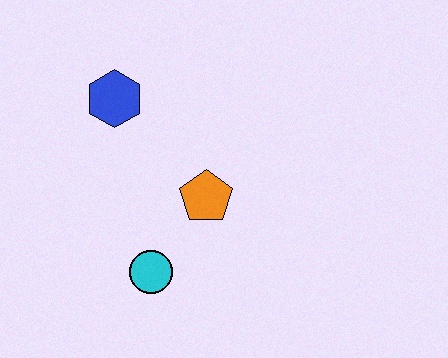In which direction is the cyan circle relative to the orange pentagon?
The cyan circle is below the orange pentagon.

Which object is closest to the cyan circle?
The orange pentagon is closest to the cyan circle.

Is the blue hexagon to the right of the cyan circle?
No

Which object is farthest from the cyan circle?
The blue hexagon is farthest from the cyan circle.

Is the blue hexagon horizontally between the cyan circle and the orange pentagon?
No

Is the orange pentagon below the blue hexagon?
Yes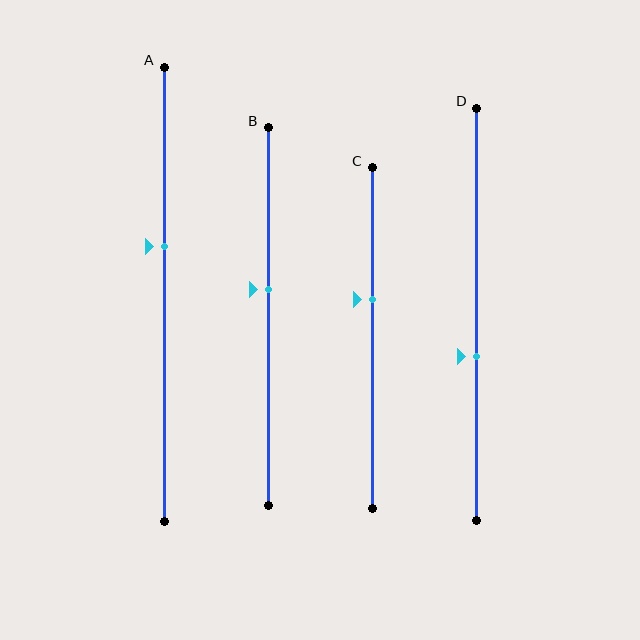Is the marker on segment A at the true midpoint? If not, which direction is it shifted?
No, the marker on segment A is shifted upward by about 11% of the segment length.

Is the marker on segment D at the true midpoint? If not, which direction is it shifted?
No, the marker on segment D is shifted downward by about 10% of the segment length.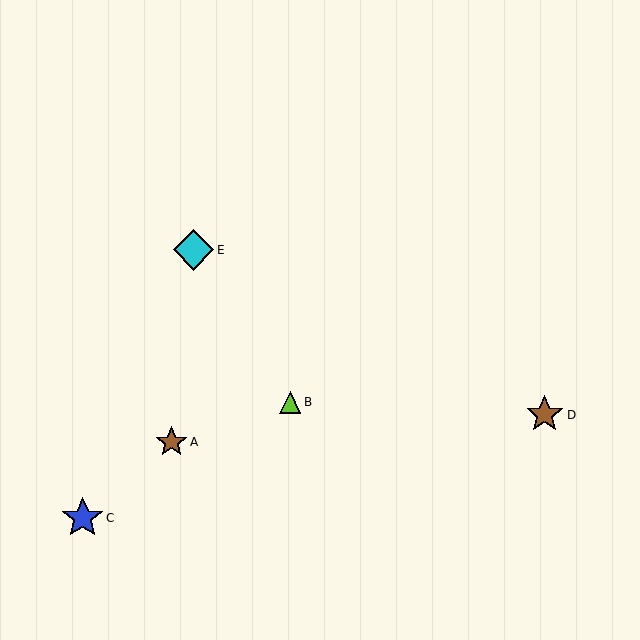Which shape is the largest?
The blue star (labeled C) is the largest.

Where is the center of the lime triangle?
The center of the lime triangle is at (290, 402).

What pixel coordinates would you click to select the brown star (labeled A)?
Click at (172, 442) to select the brown star A.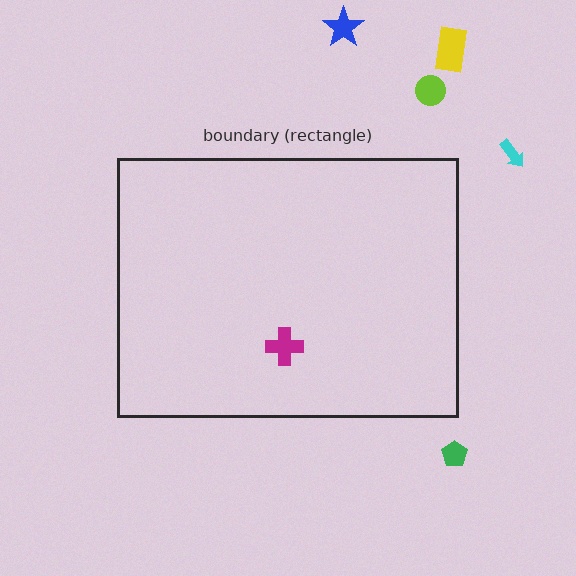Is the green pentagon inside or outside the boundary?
Outside.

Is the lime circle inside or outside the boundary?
Outside.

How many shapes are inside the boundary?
1 inside, 5 outside.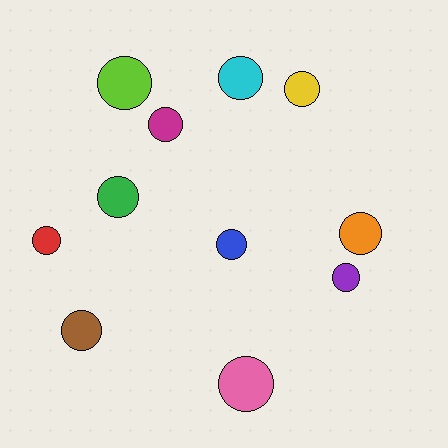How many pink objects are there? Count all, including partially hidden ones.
There is 1 pink object.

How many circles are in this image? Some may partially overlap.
There are 11 circles.